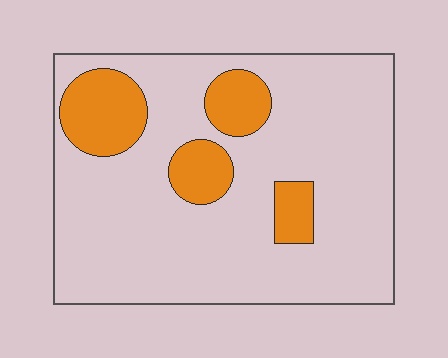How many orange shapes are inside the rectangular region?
4.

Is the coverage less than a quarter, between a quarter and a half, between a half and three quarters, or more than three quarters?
Less than a quarter.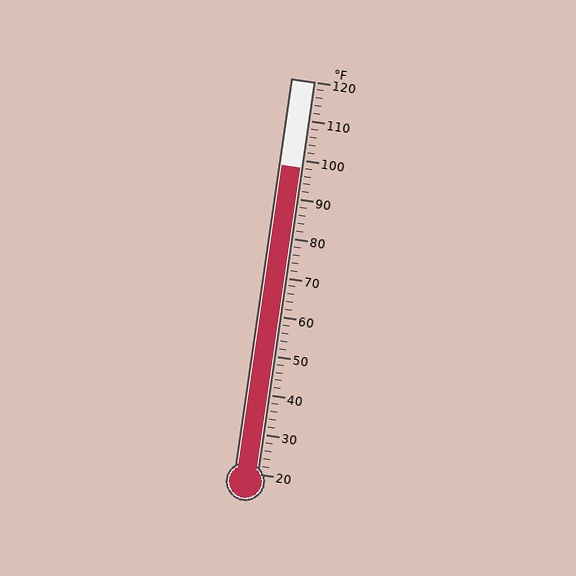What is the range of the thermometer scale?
The thermometer scale ranges from 20°F to 120°F.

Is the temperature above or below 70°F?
The temperature is above 70°F.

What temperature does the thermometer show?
The thermometer shows approximately 98°F.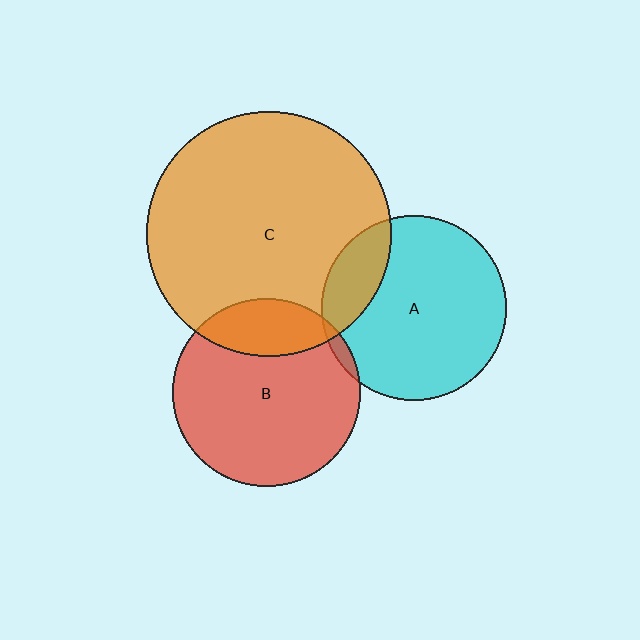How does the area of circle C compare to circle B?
Approximately 1.7 times.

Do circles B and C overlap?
Yes.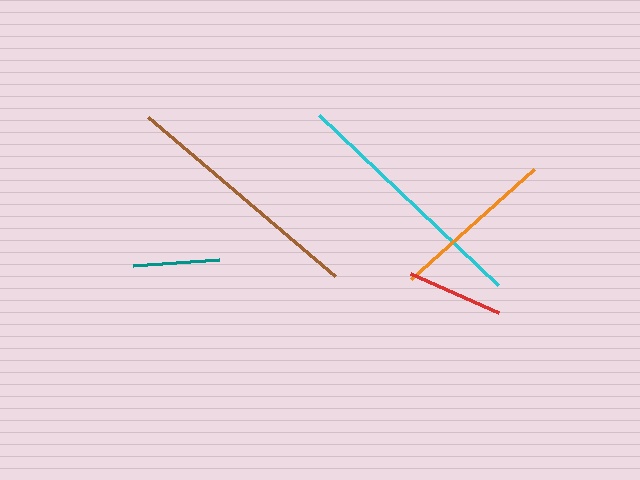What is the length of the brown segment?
The brown segment is approximately 246 pixels long.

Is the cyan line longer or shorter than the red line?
The cyan line is longer than the red line.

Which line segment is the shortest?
The teal line is the shortest at approximately 85 pixels.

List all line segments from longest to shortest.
From longest to shortest: cyan, brown, orange, red, teal.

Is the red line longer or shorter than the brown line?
The brown line is longer than the red line.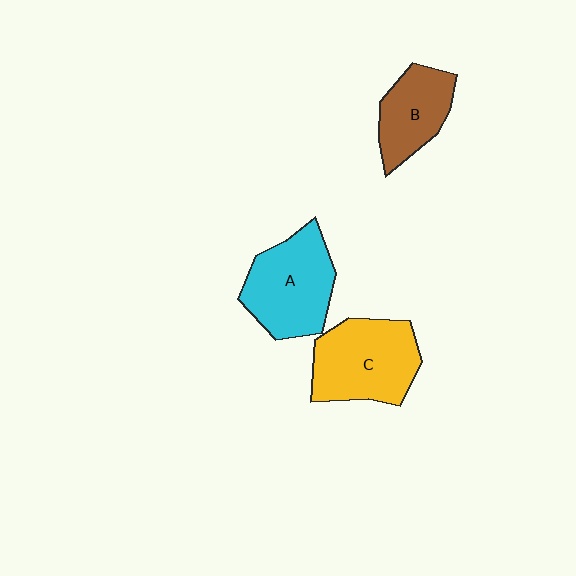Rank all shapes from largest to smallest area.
From largest to smallest: C (yellow), A (cyan), B (brown).